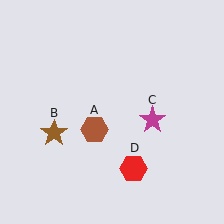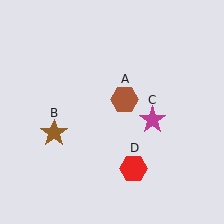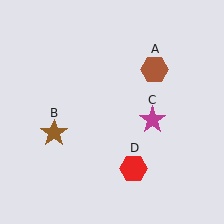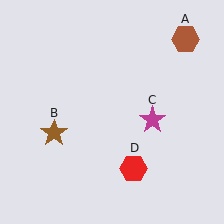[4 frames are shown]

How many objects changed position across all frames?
1 object changed position: brown hexagon (object A).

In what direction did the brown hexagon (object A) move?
The brown hexagon (object A) moved up and to the right.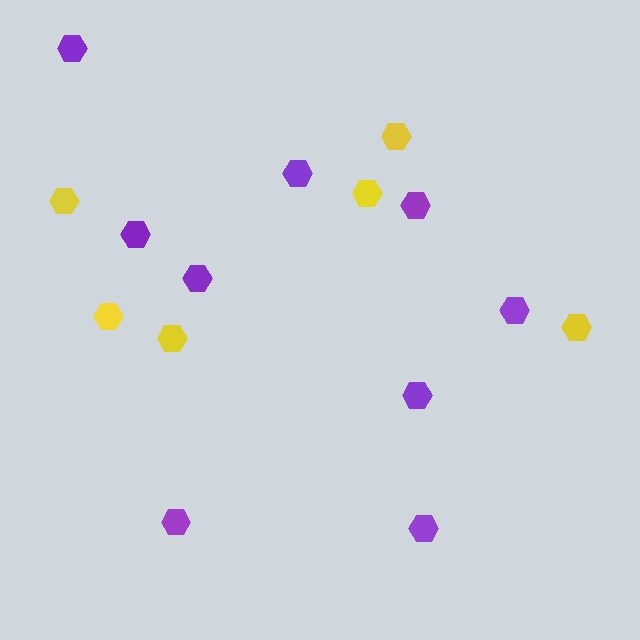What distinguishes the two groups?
There are 2 groups: one group of yellow hexagons (6) and one group of purple hexagons (9).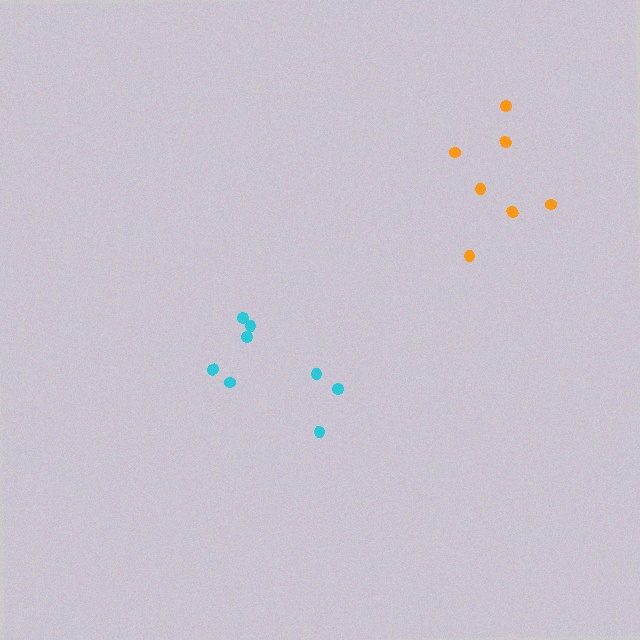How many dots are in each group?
Group 1: 8 dots, Group 2: 7 dots (15 total).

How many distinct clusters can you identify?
There are 2 distinct clusters.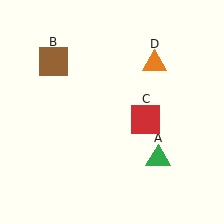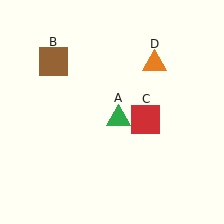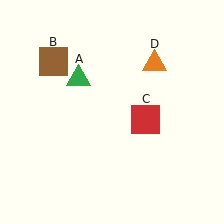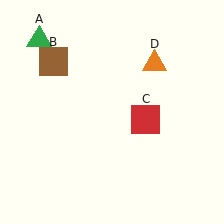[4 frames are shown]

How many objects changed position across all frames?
1 object changed position: green triangle (object A).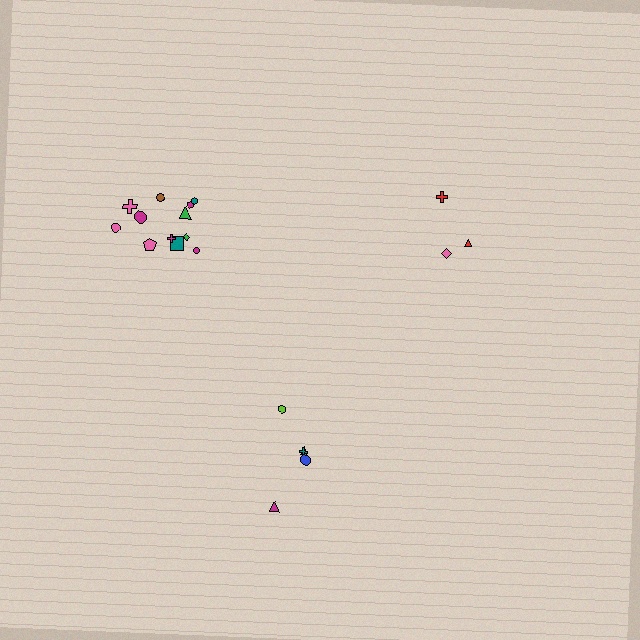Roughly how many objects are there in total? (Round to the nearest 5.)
Roughly 20 objects in total.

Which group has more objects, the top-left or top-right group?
The top-left group.